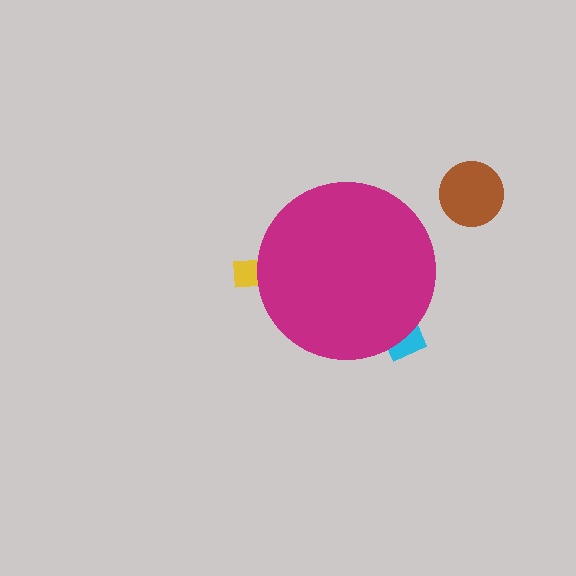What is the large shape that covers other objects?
A magenta circle.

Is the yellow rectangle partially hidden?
Yes, the yellow rectangle is partially hidden behind the magenta circle.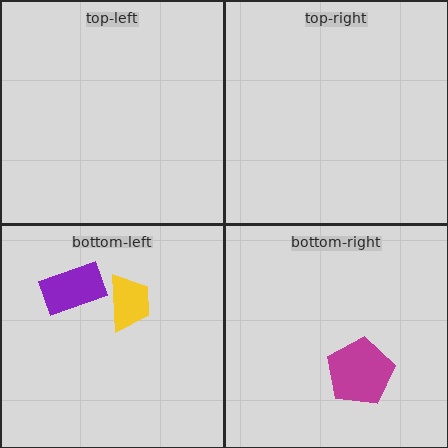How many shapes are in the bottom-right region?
1.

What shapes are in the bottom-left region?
The yellow trapezoid, the purple rectangle.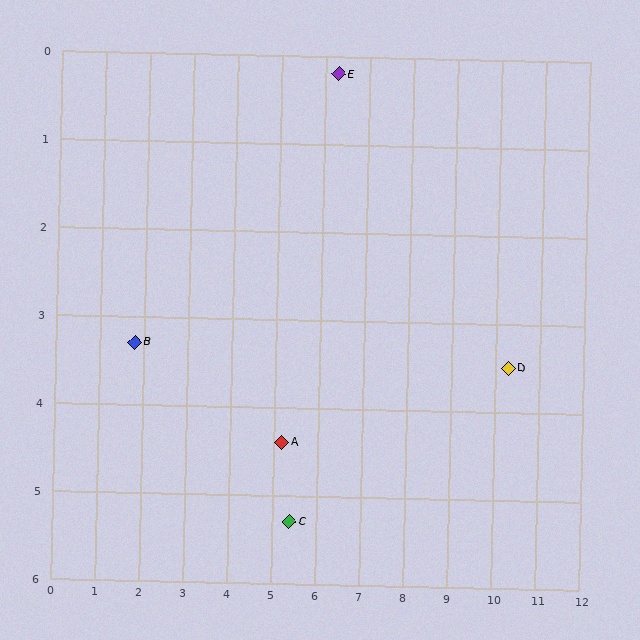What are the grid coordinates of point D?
Point D is at approximately (10.3, 3.5).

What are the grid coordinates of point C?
Point C is at approximately (5.4, 5.3).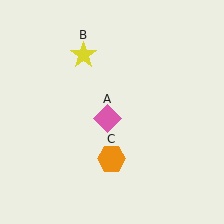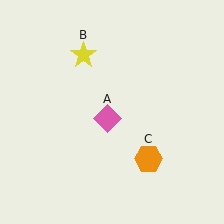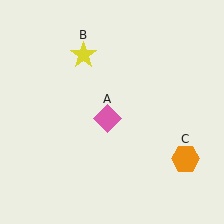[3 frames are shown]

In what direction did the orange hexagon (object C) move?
The orange hexagon (object C) moved right.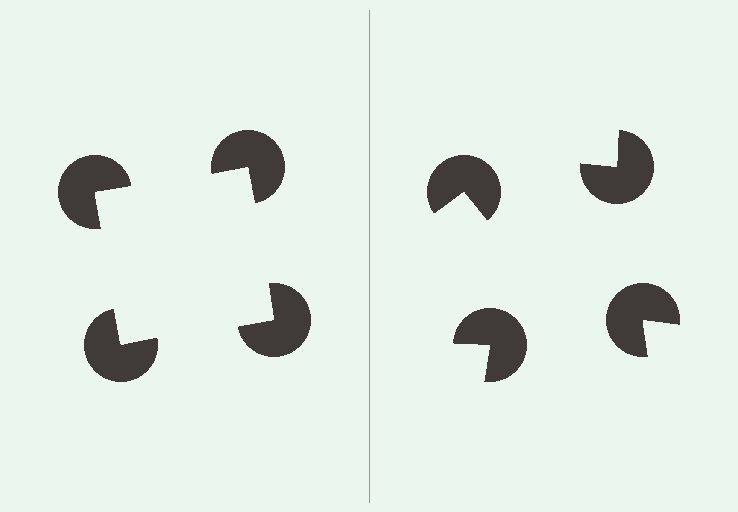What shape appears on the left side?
An illusory square.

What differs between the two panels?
The pac-man discs are positioned identically on both sides; only the wedge orientations differ. On the left they align to a square; on the right they are misaligned.